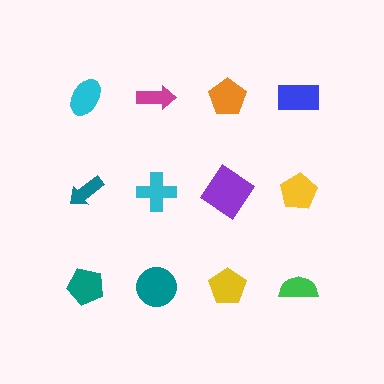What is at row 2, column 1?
A teal arrow.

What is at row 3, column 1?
A teal pentagon.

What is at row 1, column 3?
An orange pentagon.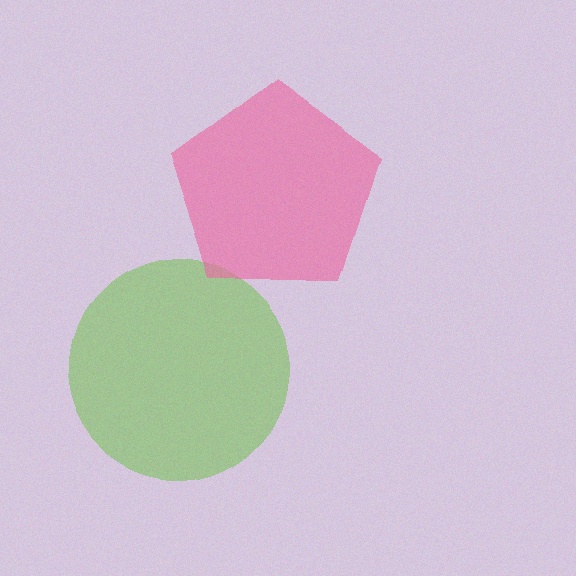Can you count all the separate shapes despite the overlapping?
Yes, there are 2 separate shapes.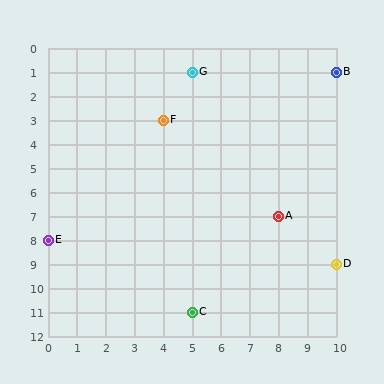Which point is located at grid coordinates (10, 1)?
Point B is at (10, 1).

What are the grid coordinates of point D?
Point D is at grid coordinates (10, 9).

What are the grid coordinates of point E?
Point E is at grid coordinates (0, 8).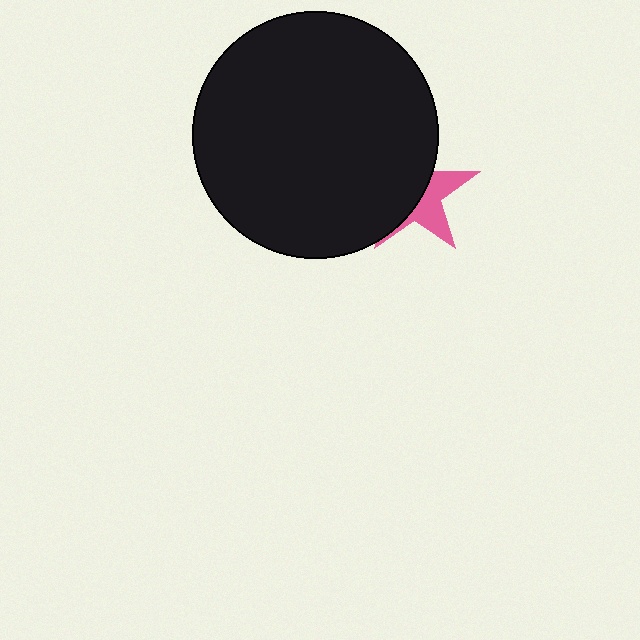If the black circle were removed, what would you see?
You would see the complete pink star.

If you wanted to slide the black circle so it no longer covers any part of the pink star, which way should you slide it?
Slide it left — that is the most direct way to separate the two shapes.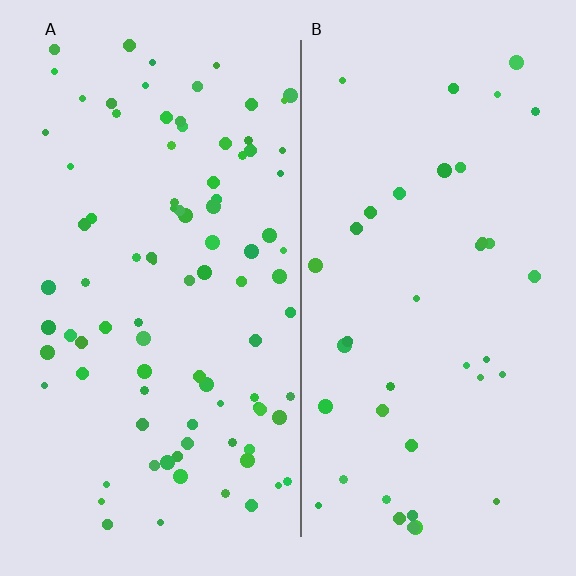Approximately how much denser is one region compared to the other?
Approximately 2.3× — region A over region B.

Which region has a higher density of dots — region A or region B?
A (the left).